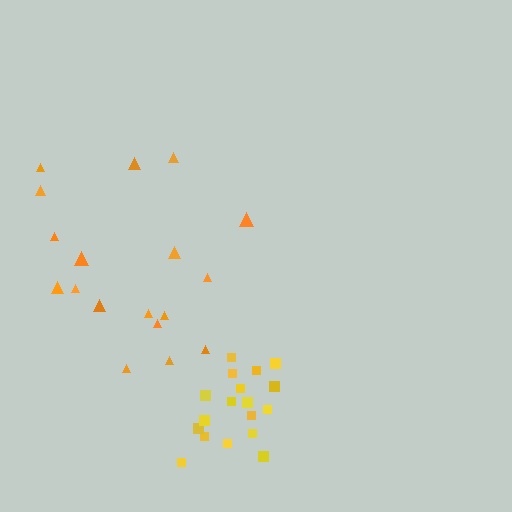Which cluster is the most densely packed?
Yellow.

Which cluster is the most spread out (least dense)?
Orange.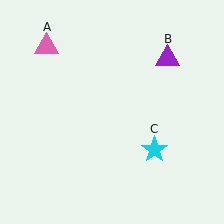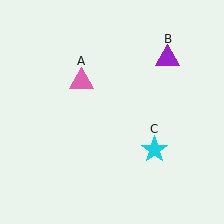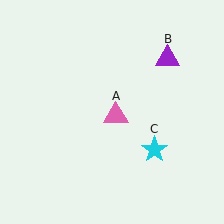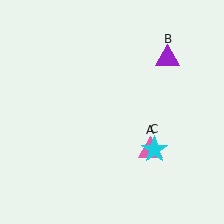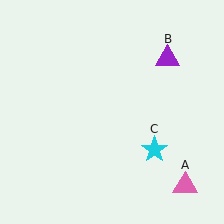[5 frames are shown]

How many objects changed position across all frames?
1 object changed position: pink triangle (object A).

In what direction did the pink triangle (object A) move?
The pink triangle (object A) moved down and to the right.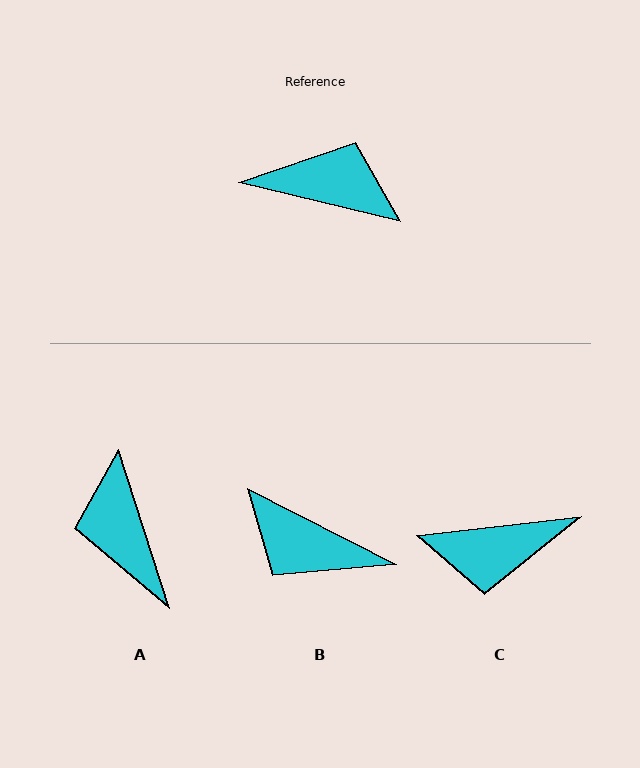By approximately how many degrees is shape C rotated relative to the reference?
Approximately 160 degrees clockwise.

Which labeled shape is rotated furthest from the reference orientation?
B, about 167 degrees away.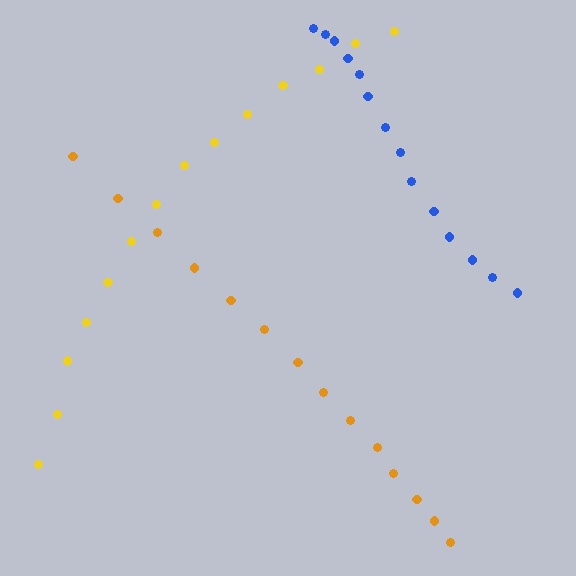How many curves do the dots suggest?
There are 3 distinct paths.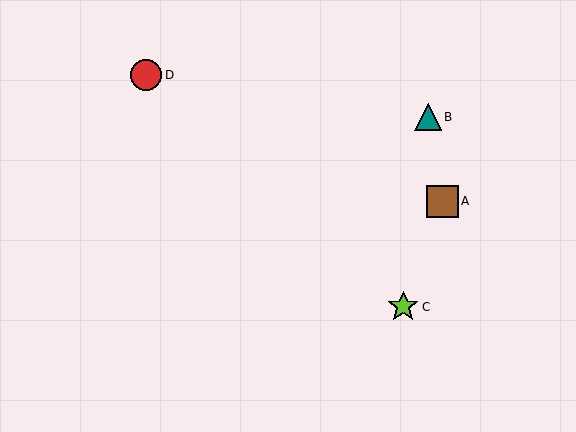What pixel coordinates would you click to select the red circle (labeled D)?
Click at (146, 75) to select the red circle D.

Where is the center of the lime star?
The center of the lime star is at (403, 307).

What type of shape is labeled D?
Shape D is a red circle.